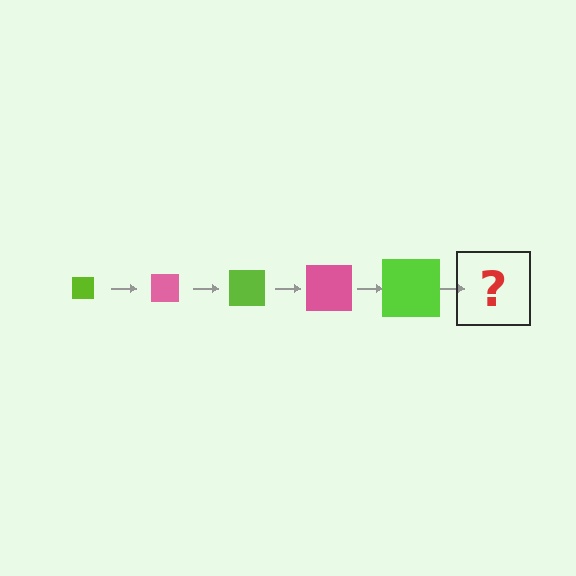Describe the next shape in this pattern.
It should be a pink square, larger than the previous one.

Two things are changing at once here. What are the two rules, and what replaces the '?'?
The two rules are that the square grows larger each step and the color cycles through lime and pink. The '?' should be a pink square, larger than the previous one.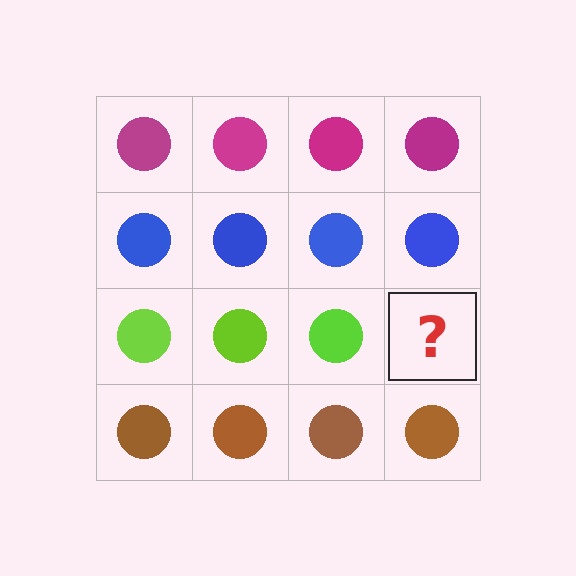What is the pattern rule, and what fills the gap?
The rule is that each row has a consistent color. The gap should be filled with a lime circle.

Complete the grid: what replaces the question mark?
The question mark should be replaced with a lime circle.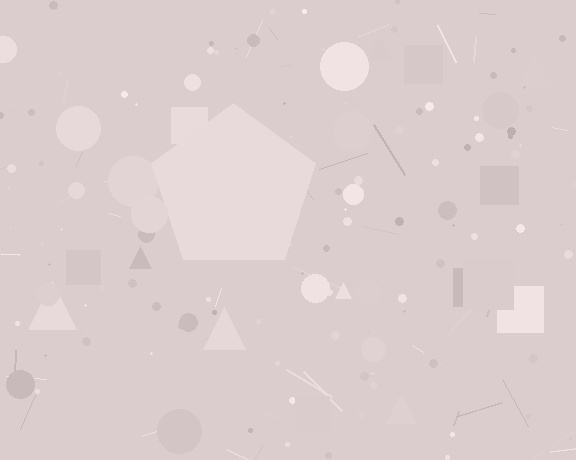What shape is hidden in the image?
A pentagon is hidden in the image.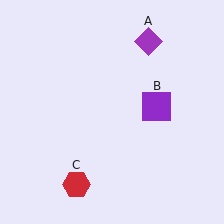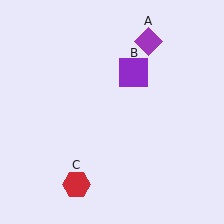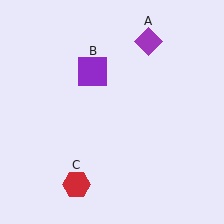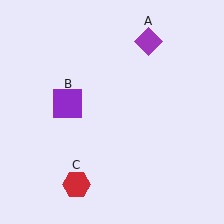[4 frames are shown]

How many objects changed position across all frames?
1 object changed position: purple square (object B).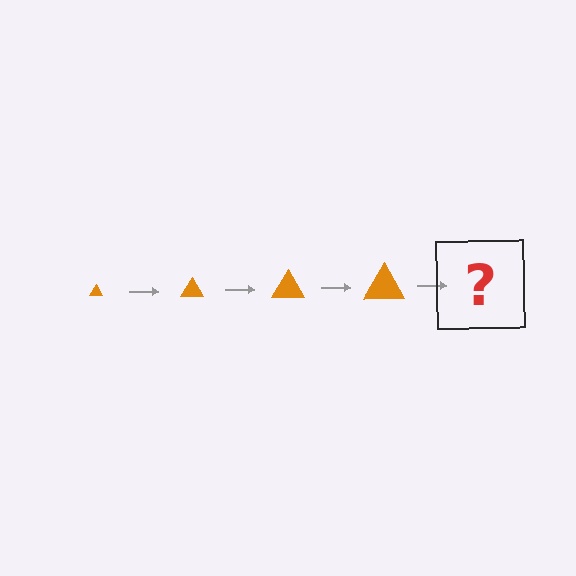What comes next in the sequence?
The next element should be an orange triangle, larger than the previous one.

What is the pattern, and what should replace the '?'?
The pattern is that the triangle gets progressively larger each step. The '?' should be an orange triangle, larger than the previous one.